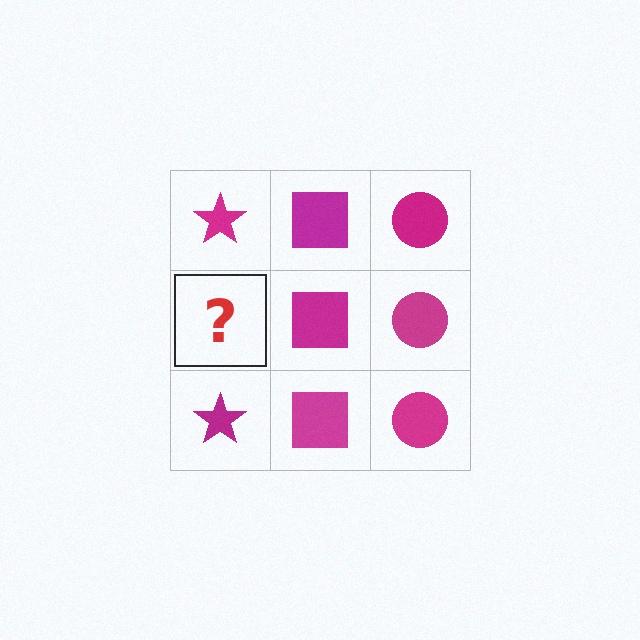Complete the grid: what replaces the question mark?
The question mark should be replaced with a magenta star.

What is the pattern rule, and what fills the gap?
The rule is that each column has a consistent shape. The gap should be filled with a magenta star.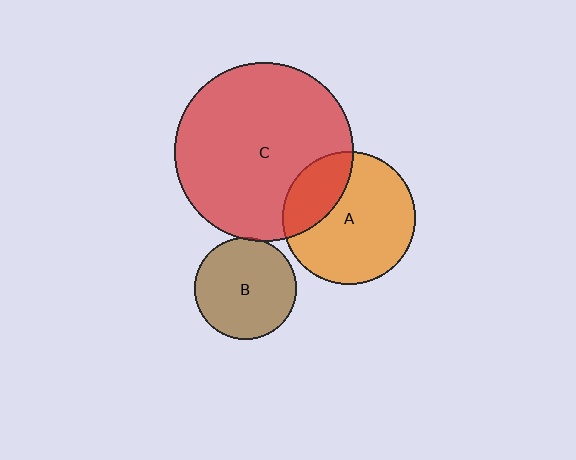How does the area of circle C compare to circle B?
Approximately 3.1 times.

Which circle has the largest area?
Circle C (red).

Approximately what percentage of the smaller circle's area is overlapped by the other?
Approximately 5%.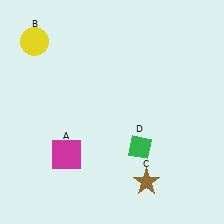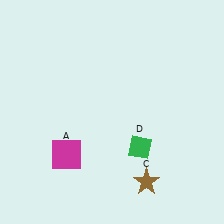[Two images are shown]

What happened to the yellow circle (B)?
The yellow circle (B) was removed in Image 2. It was in the top-left area of Image 1.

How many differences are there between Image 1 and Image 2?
There is 1 difference between the two images.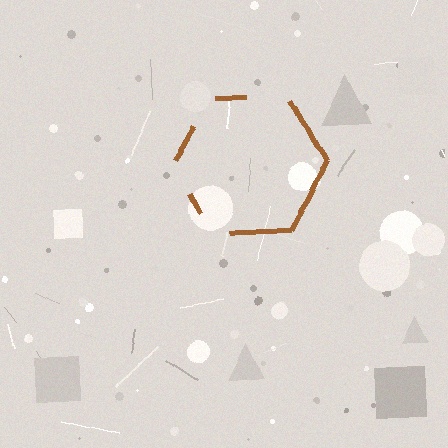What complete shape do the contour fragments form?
The contour fragments form a hexagon.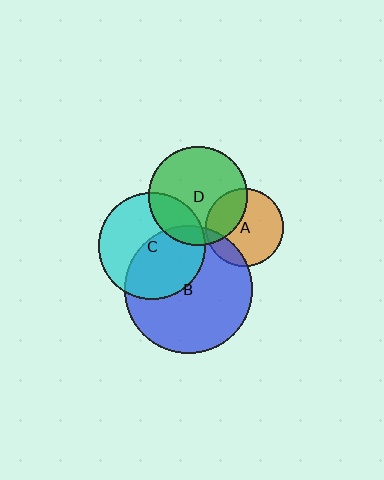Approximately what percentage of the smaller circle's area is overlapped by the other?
Approximately 15%.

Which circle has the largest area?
Circle B (blue).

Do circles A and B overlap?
Yes.